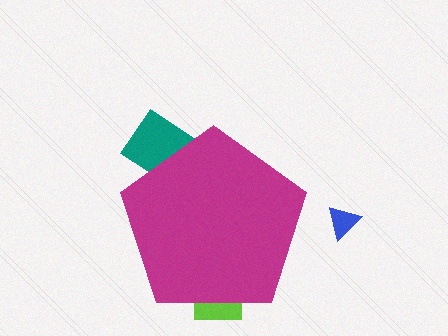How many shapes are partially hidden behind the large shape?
2 shapes are partially hidden.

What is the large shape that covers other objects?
A magenta pentagon.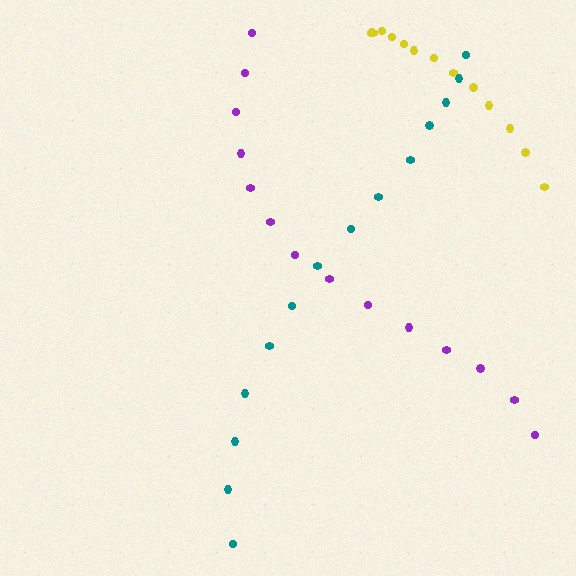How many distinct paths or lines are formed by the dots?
There are 3 distinct paths.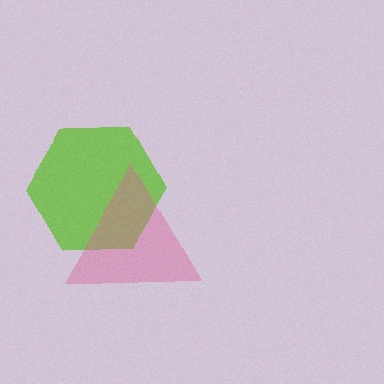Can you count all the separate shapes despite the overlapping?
Yes, there are 2 separate shapes.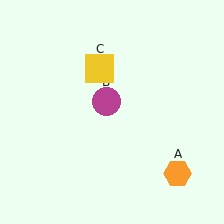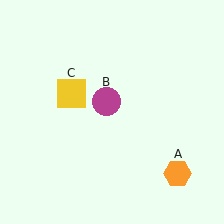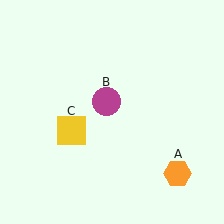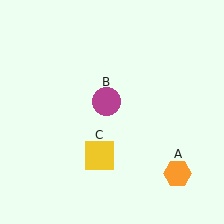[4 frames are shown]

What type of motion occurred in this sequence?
The yellow square (object C) rotated counterclockwise around the center of the scene.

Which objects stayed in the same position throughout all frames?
Orange hexagon (object A) and magenta circle (object B) remained stationary.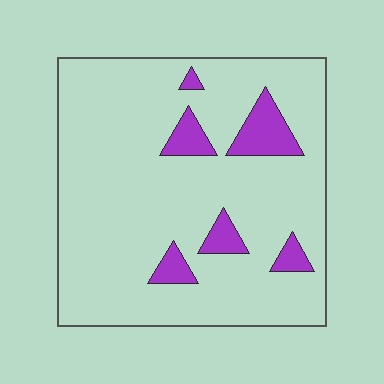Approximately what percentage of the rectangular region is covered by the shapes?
Approximately 10%.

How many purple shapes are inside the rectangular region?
6.